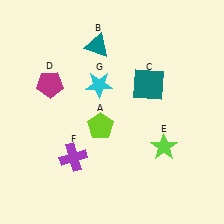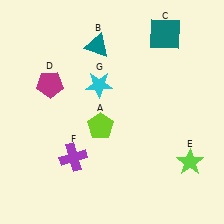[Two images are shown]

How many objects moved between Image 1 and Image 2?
2 objects moved between the two images.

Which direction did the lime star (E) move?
The lime star (E) moved right.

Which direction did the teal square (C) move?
The teal square (C) moved up.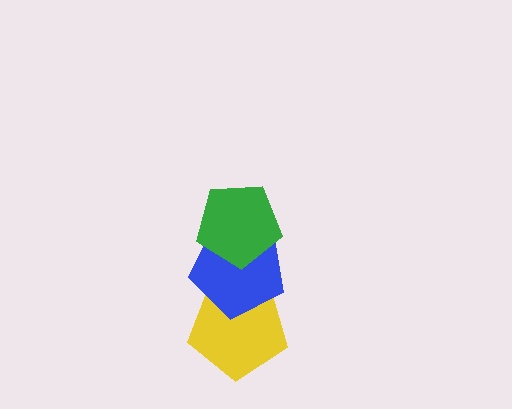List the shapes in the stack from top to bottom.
From top to bottom: the green pentagon, the blue pentagon, the yellow pentagon.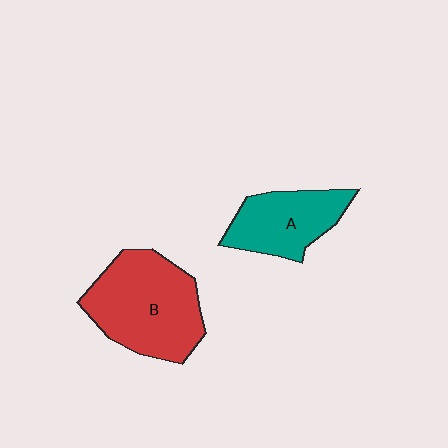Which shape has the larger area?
Shape B (red).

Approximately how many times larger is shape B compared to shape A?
Approximately 1.5 times.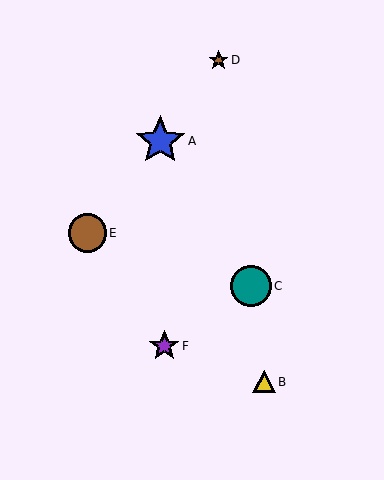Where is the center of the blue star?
The center of the blue star is at (160, 141).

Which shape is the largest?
The blue star (labeled A) is the largest.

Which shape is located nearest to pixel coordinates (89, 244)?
The brown circle (labeled E) at (87, 233) is nearest to that location.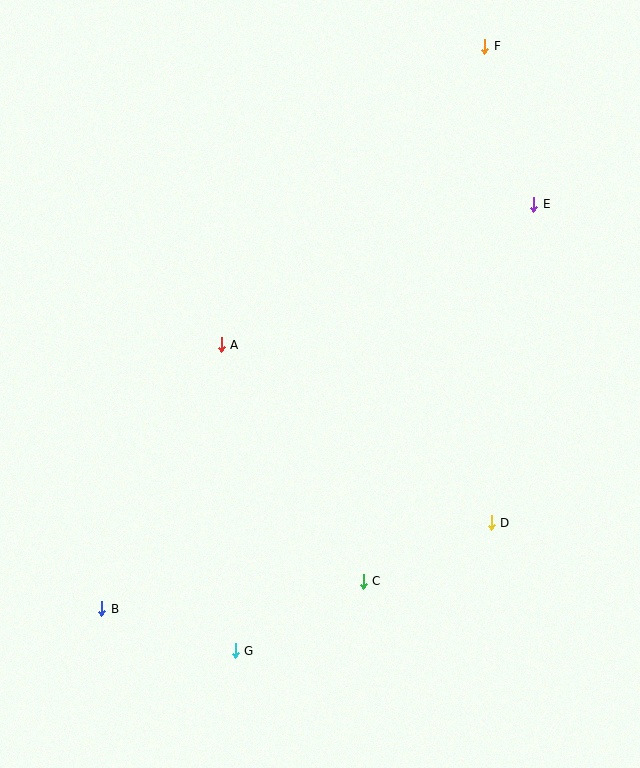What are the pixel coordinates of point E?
Point E is at (534, 204).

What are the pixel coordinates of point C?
Point C is at (363, 581).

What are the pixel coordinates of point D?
Point D is at (491, 523).